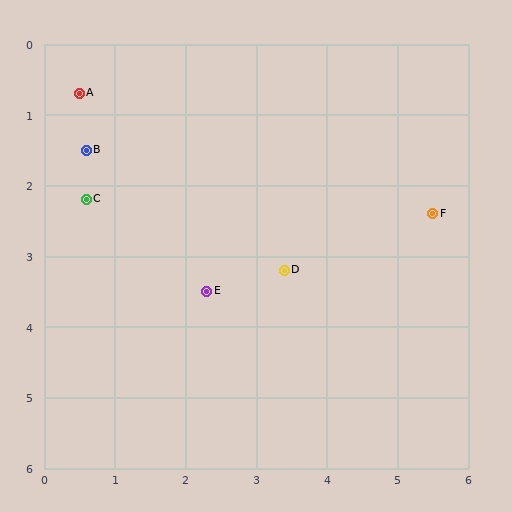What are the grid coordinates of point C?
Point C is at approximately (0.6, 2.2).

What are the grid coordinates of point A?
Point A is at approximately (0.5, 0.7).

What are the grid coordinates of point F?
Point F is at approximately (5.5, 2.4).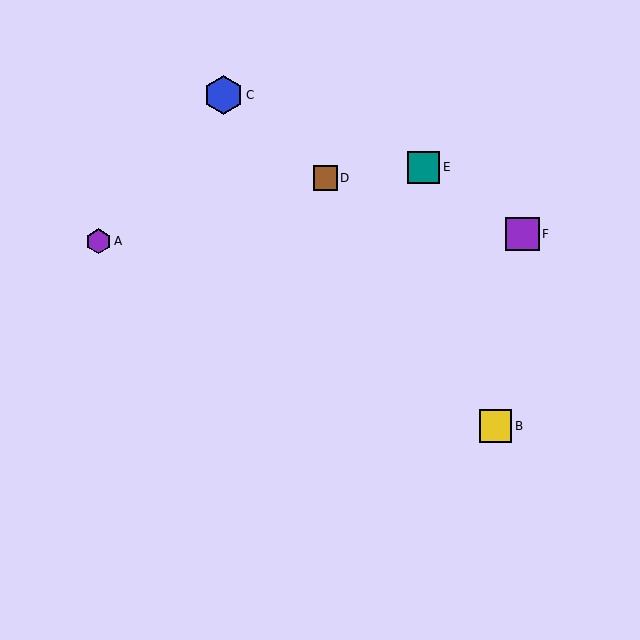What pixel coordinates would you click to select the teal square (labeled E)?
Click at (424, 167) to select the teal square E.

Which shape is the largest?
The blue hexagon (labeled C) is the largest.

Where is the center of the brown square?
The center of the brown square is at (325, 178).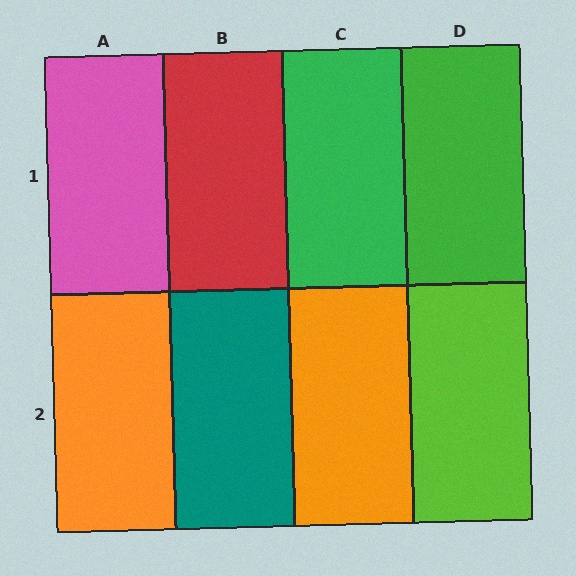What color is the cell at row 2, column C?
Orange.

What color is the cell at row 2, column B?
Teal.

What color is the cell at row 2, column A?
Orange.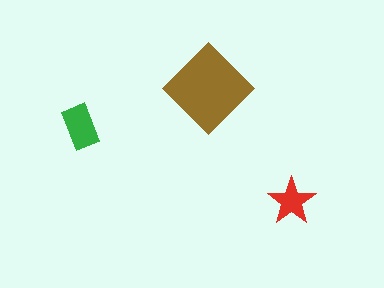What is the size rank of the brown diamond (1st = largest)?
1st.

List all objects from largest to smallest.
The brown diamond, the green rectangle, the red star.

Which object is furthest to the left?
The green rectangle is leftmost.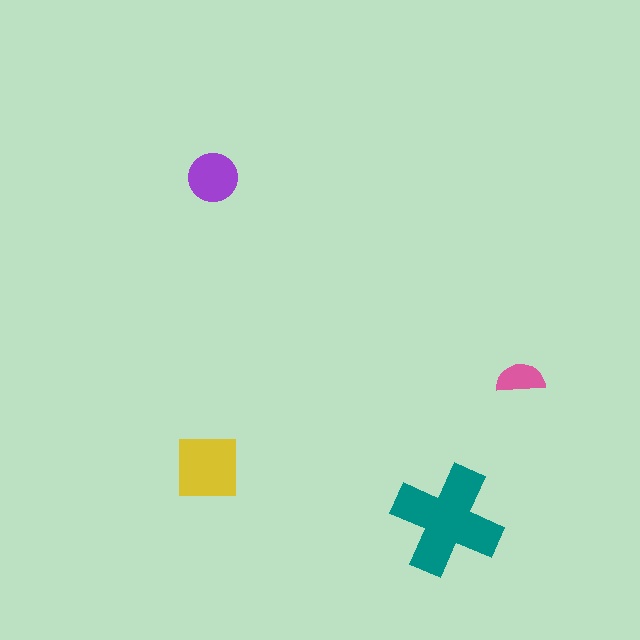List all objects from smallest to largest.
The pink semicircle, the purple circle, the yellow square, the teal cross.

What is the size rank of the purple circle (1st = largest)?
3rd.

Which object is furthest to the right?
The pink semicircle is rightmost.